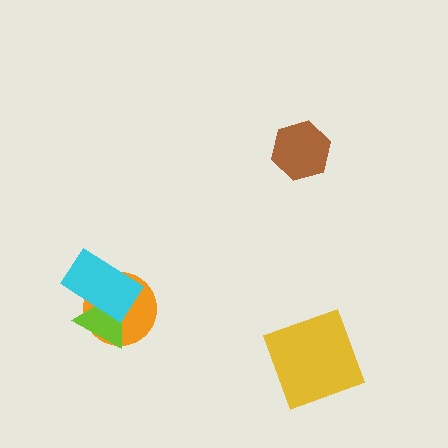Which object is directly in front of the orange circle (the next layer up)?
The lime triangle is directly in front of the orange circle.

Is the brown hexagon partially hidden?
No, no other shape covers it.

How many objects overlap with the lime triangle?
2 objects overlap with the lime triangle.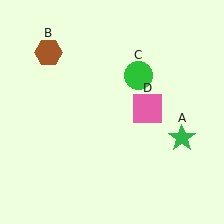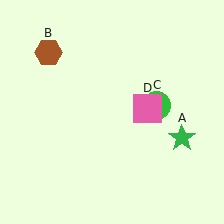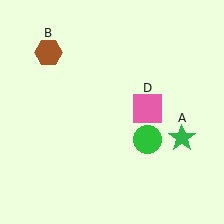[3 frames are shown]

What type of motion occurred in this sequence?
The green circle (object C) rotated clockwise around the center of the scene.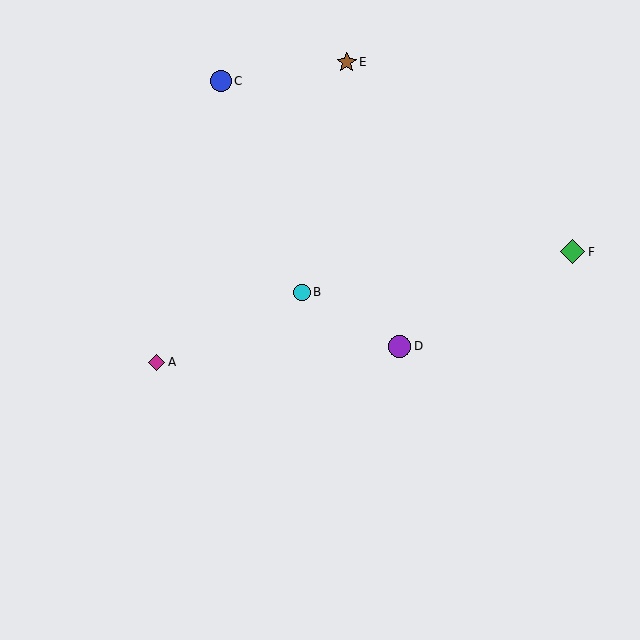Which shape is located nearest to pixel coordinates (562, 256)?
The green diamond (labeled F) at (573, 252) is nearest to that location.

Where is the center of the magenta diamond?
The center of the magenta diamond is at (157, 362).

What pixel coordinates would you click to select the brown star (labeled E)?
Click at (347, 62) to select the brown star E.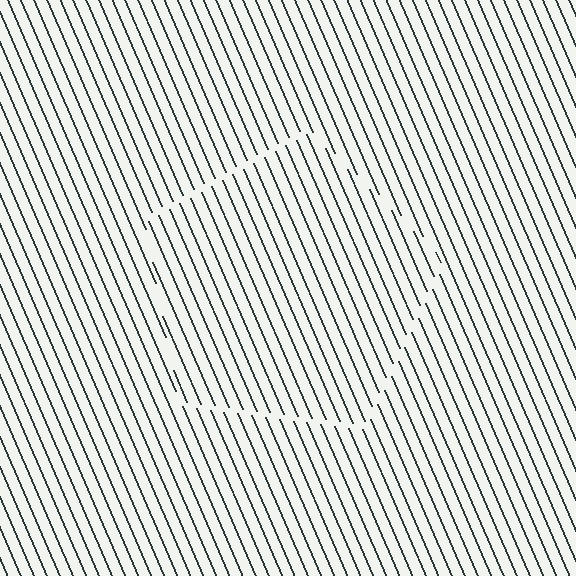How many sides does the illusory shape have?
5 sides — the line-ends trace a pentagon.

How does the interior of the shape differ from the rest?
The interior of the shape contains the same grating, shifted by half a period — the contour is defined by the phase discontinuity where line-ends from the inner and outer gratings abut.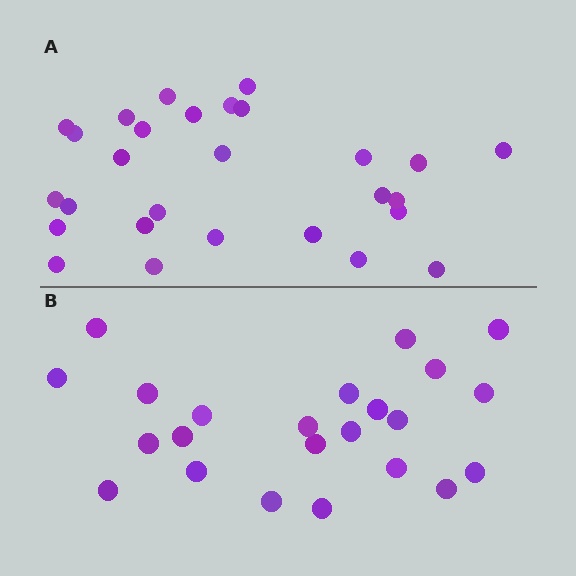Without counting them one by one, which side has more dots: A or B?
Region A (the top region) has more dots.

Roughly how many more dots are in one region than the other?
Region A has about 5 more dots than region B.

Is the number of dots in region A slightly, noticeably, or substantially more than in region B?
Region A has only slightly more — the two regions are fairly close. The ratio is roughly 1.2 to 1.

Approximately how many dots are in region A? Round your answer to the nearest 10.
About 30 dots. (The exact count is 28, which rounds to 30.)